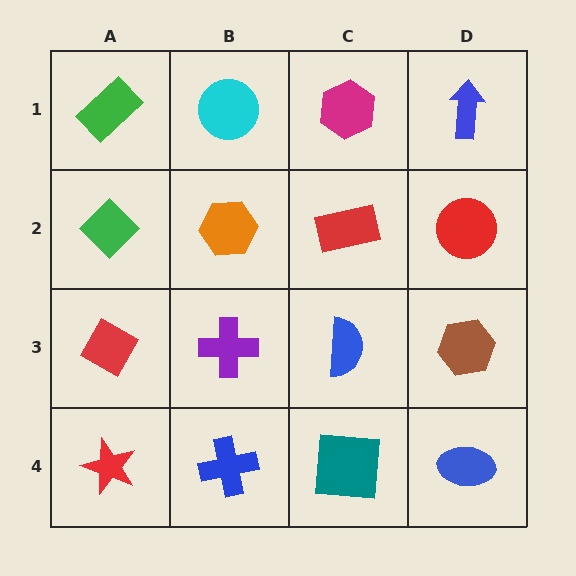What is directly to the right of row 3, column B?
A blue semicircle.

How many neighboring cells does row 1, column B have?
3.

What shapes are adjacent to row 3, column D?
A red circle (row 2, column D), a blue ellipse (row 4, column D), a blue semicircle (row 3, column C).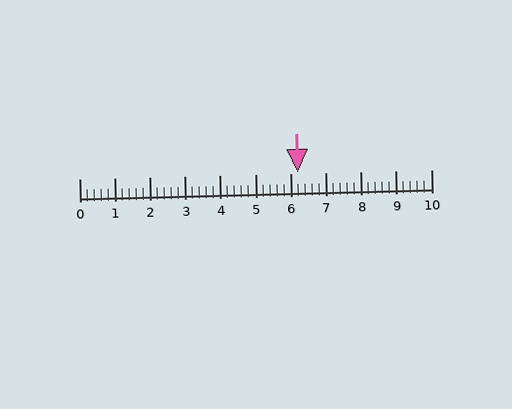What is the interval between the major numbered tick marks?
The major tick marks are spaced 1 units apart.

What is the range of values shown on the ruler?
The ruler shows values from 0 to 10.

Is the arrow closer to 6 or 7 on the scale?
The arrow is closer to 6.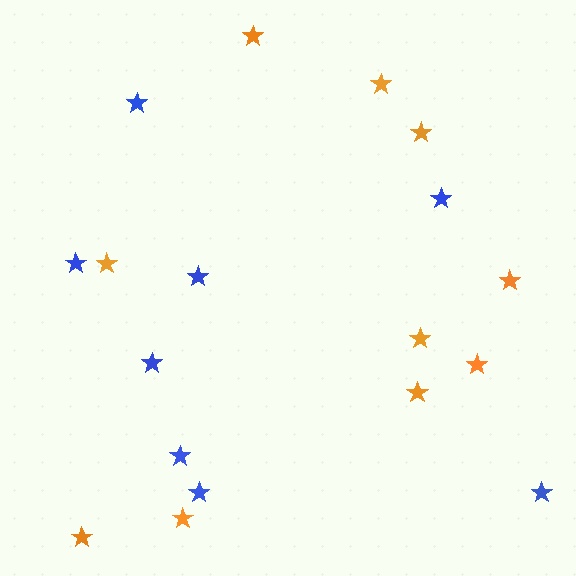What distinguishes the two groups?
There are 2 groups: one group of blue stars (8) and one group of orange stars (10).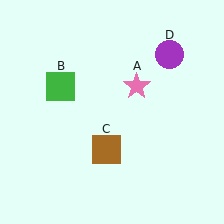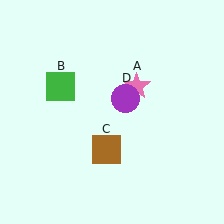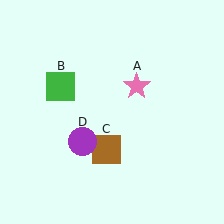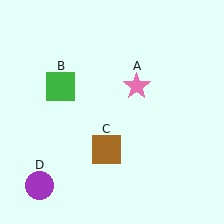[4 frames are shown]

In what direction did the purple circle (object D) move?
The purple circle (object D) moved down and to the left.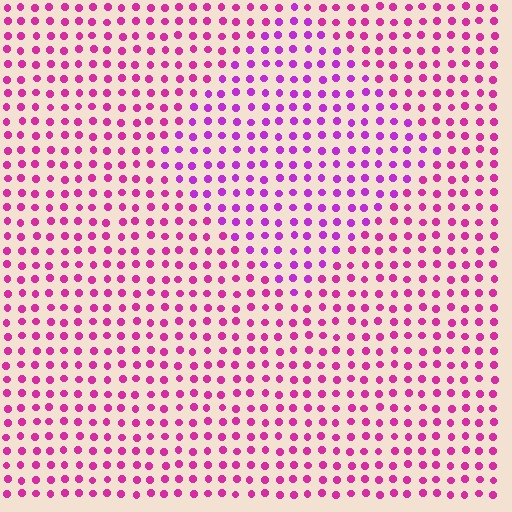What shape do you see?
I see a diamond.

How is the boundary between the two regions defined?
The boundary is defined purely by a slight shift in hue (about 26 degrees). Spacing, size, and orientation are identical on both sides.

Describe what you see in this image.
The image is filled with small magenta elements in a uniform arrangement. A diamond-shaped region is visible where the elements are tinted to a slightly different hue, forming a subtle color boundary.